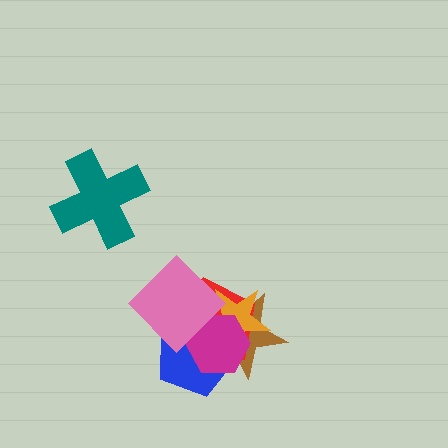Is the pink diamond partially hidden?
No, no other shape covers it.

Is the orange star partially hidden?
Yes, it is partially covered by another shape.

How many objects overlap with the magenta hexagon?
5 objects overlap with the magenta hexagon.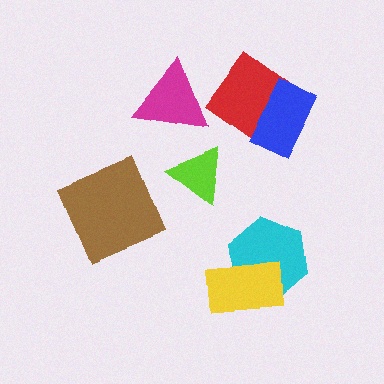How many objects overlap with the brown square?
0 objects overlap with the brown square.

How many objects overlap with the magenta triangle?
1 object overlaps with the magenta triangle.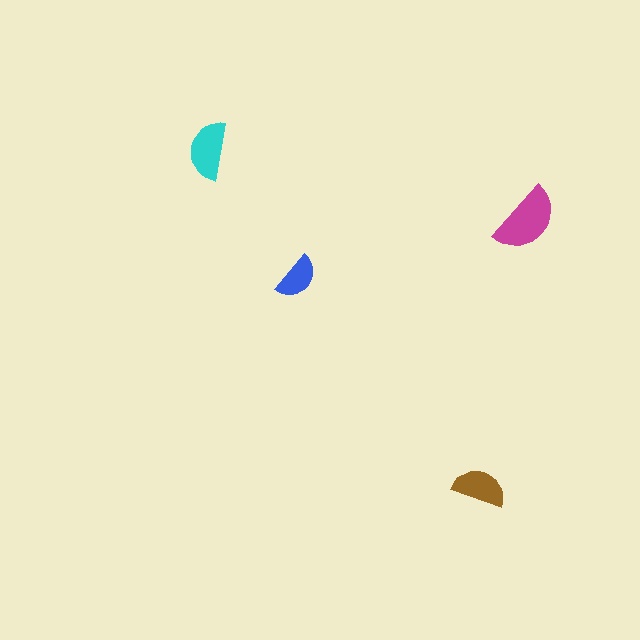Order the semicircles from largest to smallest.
the magenta one, the cyan one, the brown one, the blue one.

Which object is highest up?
The cyan semicircle is topmost.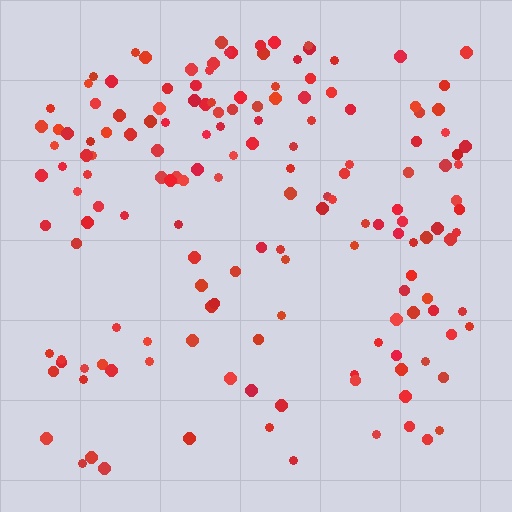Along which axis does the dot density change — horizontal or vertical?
Vertical.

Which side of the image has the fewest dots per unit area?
The bottom.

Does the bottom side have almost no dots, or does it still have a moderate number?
Still a moderate number, just noticeably fewer than the top.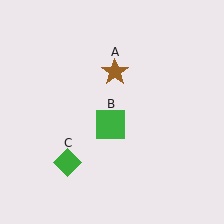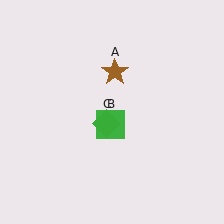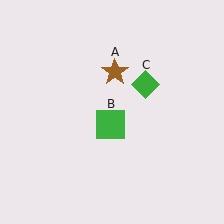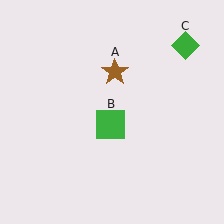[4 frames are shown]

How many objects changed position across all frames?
1 object changed position: green diamond (object C).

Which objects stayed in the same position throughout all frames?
Brown star (object A) and green square (object B) remained stationary.